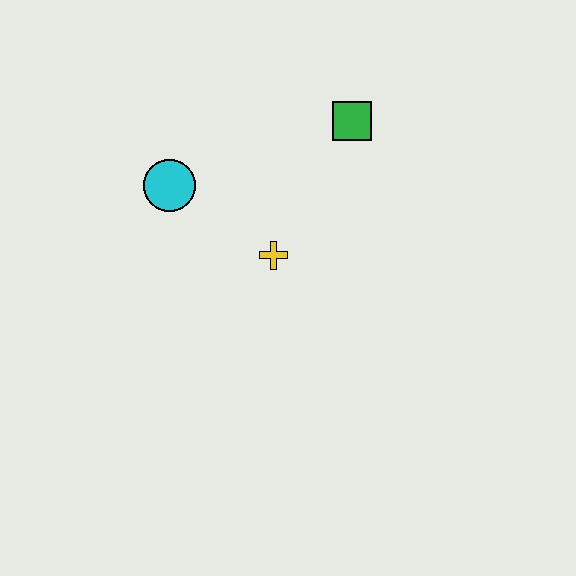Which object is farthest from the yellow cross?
The green square is farthest from the yellow cross.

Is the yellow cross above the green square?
No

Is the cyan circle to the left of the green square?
Yes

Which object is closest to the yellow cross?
The cyan circle is closest to the yellow cross.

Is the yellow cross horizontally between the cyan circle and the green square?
Yes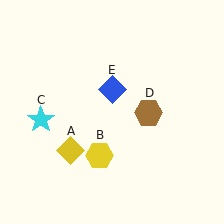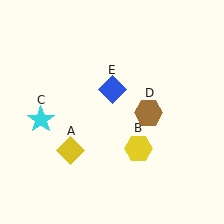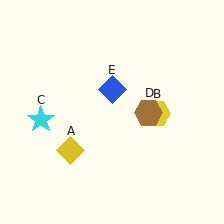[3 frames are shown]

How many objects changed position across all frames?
1 object changed position: yellow hexagon (object B).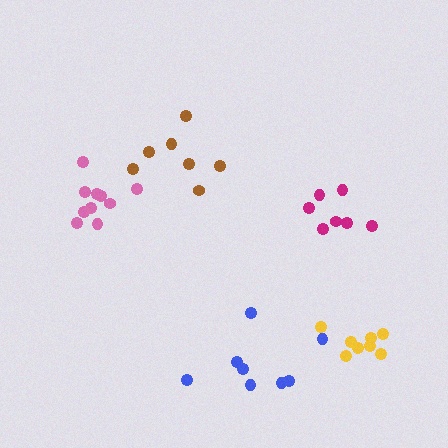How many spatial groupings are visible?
There are 5 spatial groupings.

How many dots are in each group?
Group 1: 7 dots, Group 2: 10 dots, Group 3: 8 dots, Group 4: 8 dots, Group 5: 7 dots (40 total).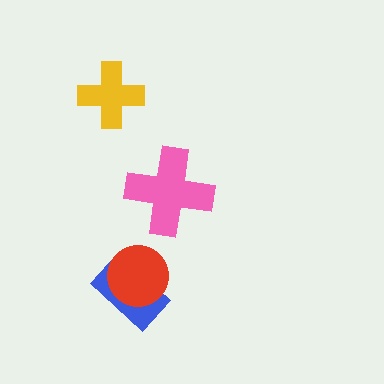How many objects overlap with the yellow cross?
0 objects overlap with the yellow cross.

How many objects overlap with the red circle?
1 object overlaps with the red circle.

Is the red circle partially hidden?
No, no other shape covers it.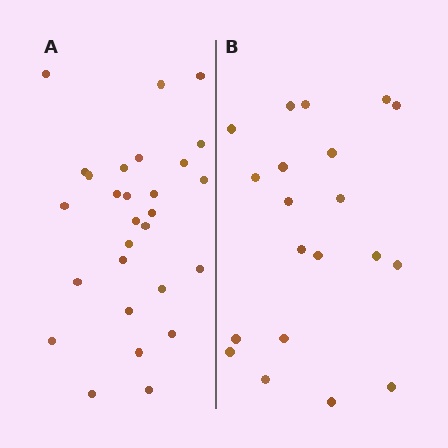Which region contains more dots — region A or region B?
Region A (the left region) has more dots.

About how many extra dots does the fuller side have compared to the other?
Region A has roughly 8 or so more dots than region B.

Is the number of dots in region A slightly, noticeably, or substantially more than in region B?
Region A has noticeably more, but not dramatically so. The ratio is roughly 1.4 to 1.